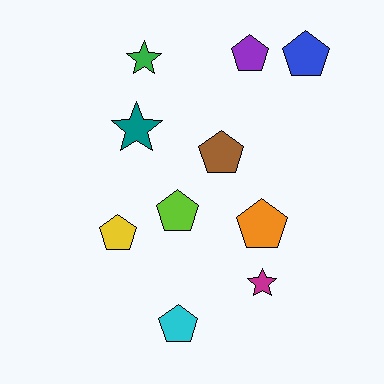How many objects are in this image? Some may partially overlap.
There are 10 objects.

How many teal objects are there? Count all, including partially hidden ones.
There is 1 teal object.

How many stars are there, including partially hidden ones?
There are 3 stars.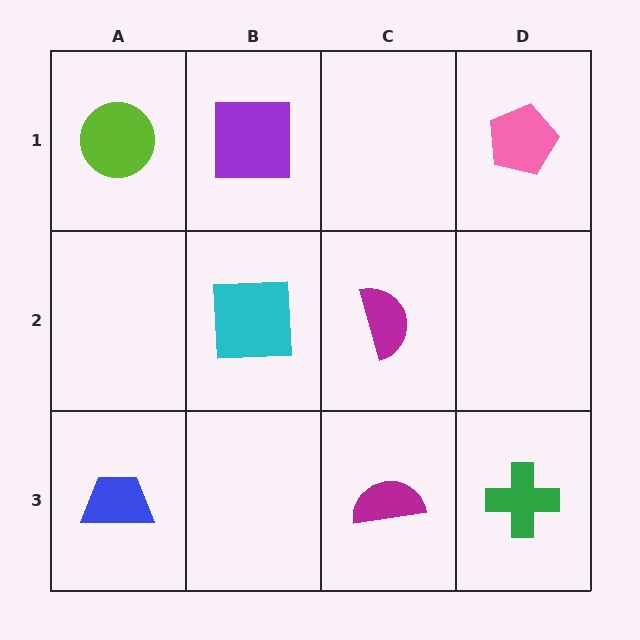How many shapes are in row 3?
3 shapes.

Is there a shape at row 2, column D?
No, that cell is empty.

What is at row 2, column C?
A magenta semicircle.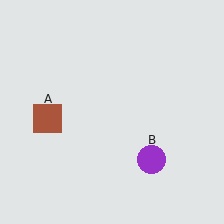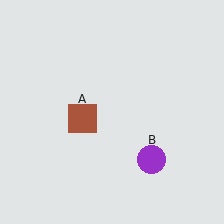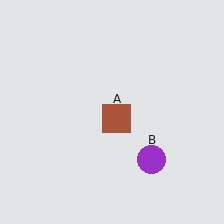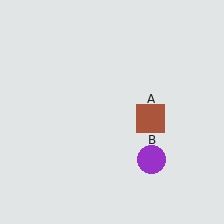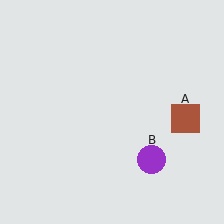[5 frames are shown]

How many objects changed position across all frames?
1 object changed position: brown square (object A).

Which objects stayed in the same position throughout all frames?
Purple circle (object B) remained stationary.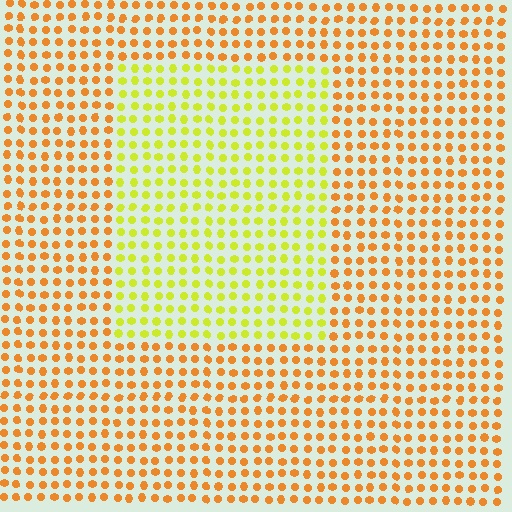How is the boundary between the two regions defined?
The boundary is defined purely by a slight shift in hue (about 41 degrees). Spacing, size, and orientation are identical on both sides.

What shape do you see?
I see a rectangle.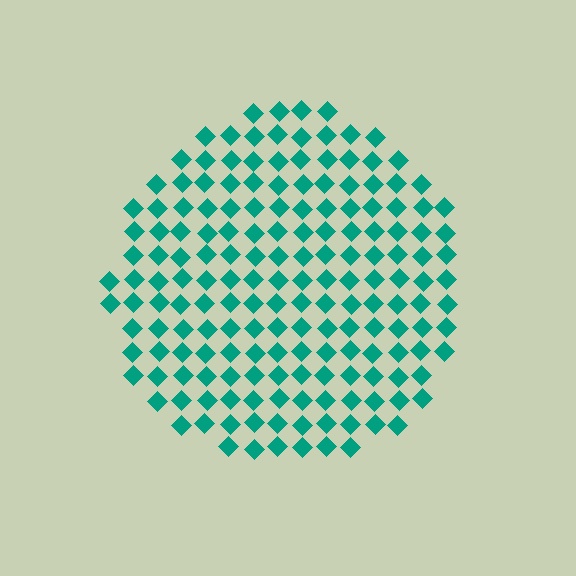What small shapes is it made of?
It is made of small diamonds.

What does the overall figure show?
The overall figure shows a circle.